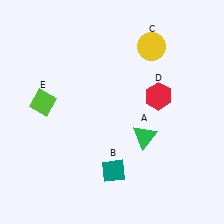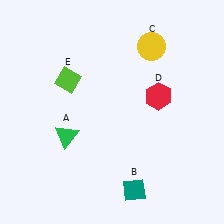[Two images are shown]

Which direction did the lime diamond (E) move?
The lime diamond (E) moved right.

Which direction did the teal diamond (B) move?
The teal diamond (B) moved right.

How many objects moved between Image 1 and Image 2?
3 objects moved between the two images.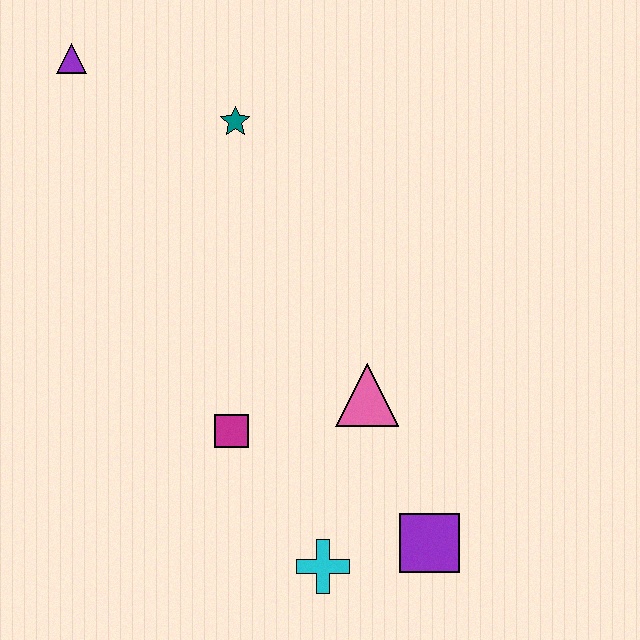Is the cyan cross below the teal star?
Yes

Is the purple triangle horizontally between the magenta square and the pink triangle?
No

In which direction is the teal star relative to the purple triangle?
The teal star is to the right of the purple triangle.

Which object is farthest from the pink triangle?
The purple triangle is farthest from the pink triangle.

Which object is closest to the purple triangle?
The teal star is closest to the purple triangle.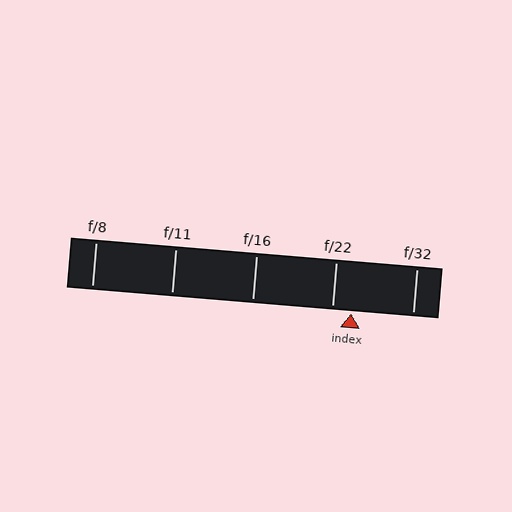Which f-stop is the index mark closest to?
The index mark is closest to f/22.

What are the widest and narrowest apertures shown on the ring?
The widest aperture shown is f/8 and the narrowest is f/32.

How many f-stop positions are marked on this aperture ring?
There are 5 f-stop positions marked.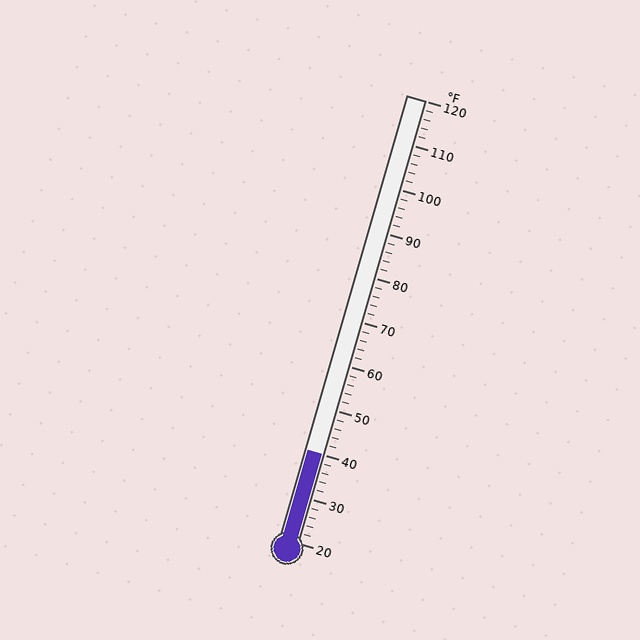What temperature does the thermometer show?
The thermometer shows approximately 40°F.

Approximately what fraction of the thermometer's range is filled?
The thermometer is filled to approximately 20% of its range.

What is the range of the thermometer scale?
The thermometer scale ranges from 20°F to 120°F.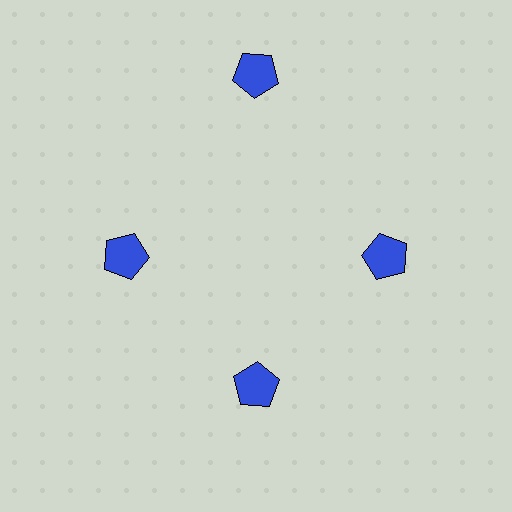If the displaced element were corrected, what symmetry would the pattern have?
It would have 4-fold rotational symmetry — the pattern would map onto itself every 90 degrees.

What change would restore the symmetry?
The symmetry would be restored by moving it inward, back onto the ring so that all 4 pentagons sit at equal angles and equal distance from the center.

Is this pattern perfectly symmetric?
No. The 4 blue pentagons are arranged in a ring, but one element near the 12 o'clock position is pushed outward from the center, breaking the 4-fold rotational symmetry.